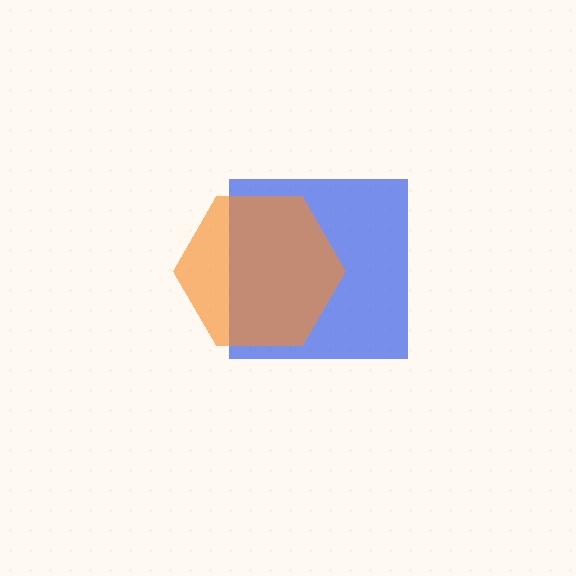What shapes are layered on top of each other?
The layered shapes are: a blue square, an orange hexagon.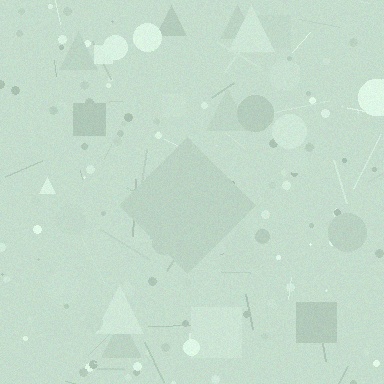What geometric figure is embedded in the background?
A diamond is embedded in the background.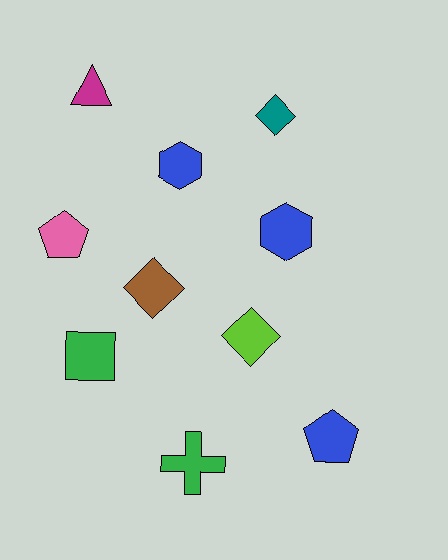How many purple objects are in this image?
There are no purple objects.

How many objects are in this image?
There are 10 objects.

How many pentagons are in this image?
There are 2 pentagons.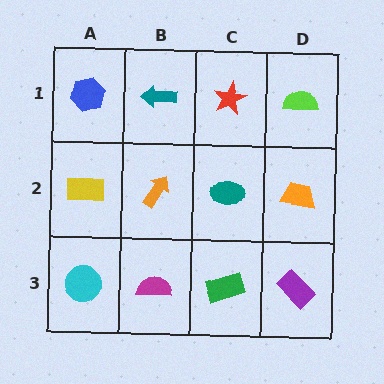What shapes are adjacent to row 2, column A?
A blue hexagon (row 1, column A), a cyan circle (row 3, column A), an orange arrow (row 2, column B).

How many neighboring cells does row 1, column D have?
2.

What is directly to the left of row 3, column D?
A green rectangle.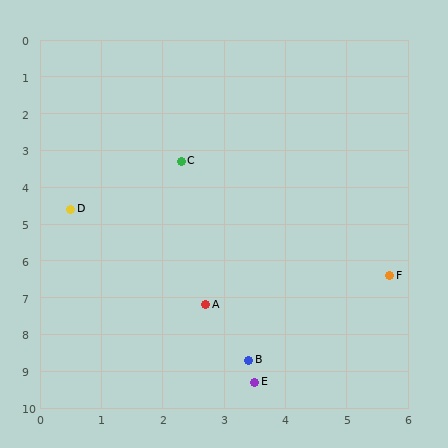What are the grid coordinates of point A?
Point A is at approximately (2.7, 7.2).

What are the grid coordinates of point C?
Point C is at approximately (2.3, 3.3).